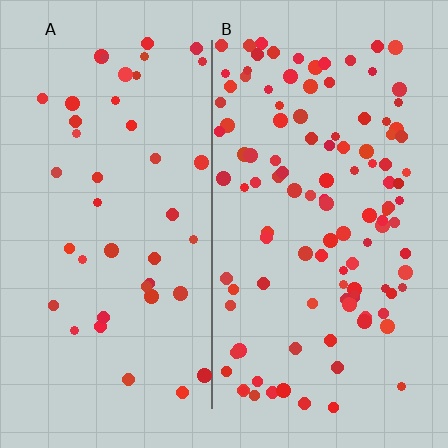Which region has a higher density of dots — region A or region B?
B (the right).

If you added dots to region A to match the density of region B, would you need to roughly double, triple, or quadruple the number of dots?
Approximately triple.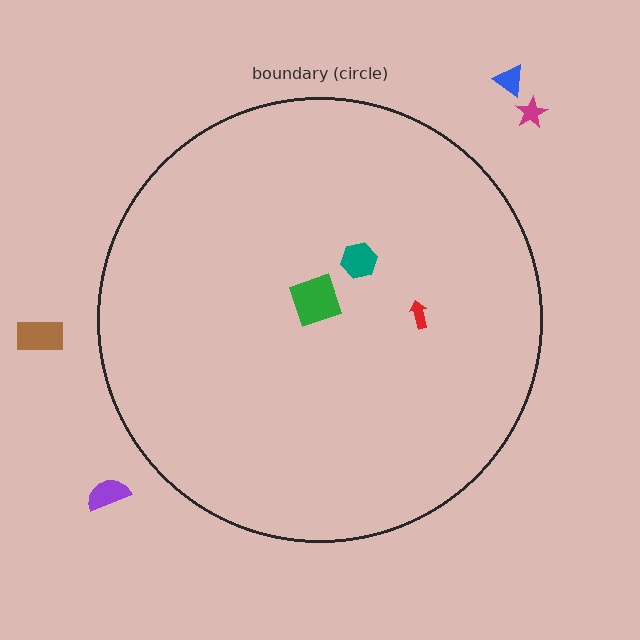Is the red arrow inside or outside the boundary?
Inside.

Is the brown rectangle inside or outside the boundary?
Outside.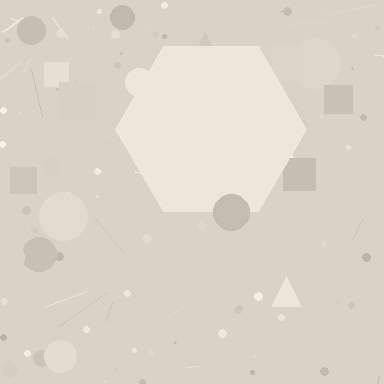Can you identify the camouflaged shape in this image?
The camouflaged shape is a hexagon.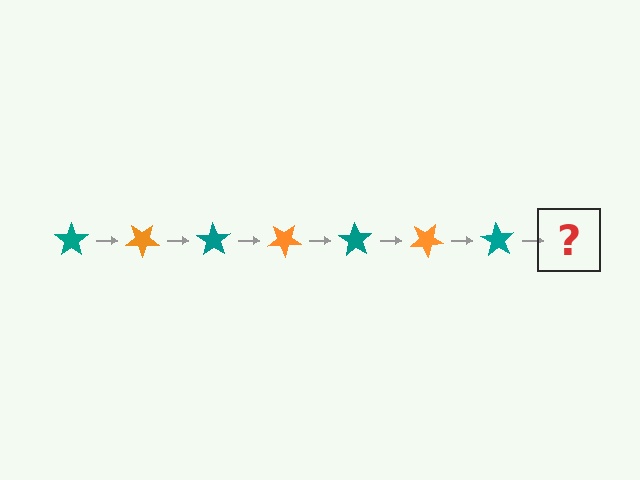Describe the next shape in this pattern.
It should be an orange star, rotated 245 degrees from the start.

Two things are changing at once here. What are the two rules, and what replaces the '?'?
The two rules are that it rotates 35 degrees each step and the color cycles through teal and orange. The '?' should be an orange star, rotated 245 degrees from the start.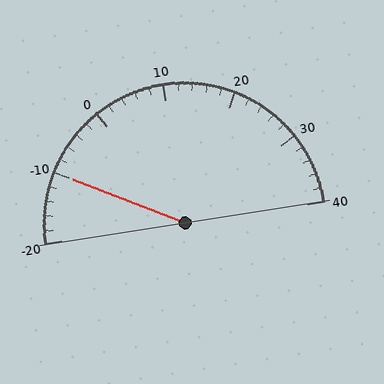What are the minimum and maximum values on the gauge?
The gauge ranges from -20 to 40.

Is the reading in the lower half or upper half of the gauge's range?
The reading is in the lower half of the range (-20 to 40).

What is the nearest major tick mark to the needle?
The nearest major tick mark is -10.